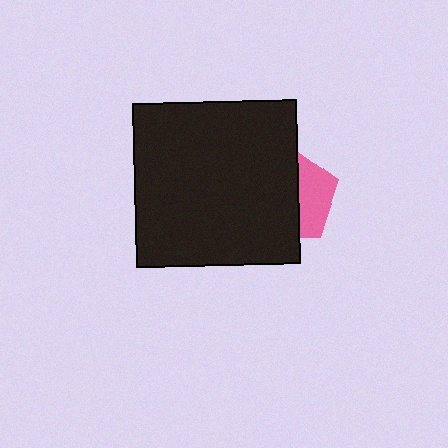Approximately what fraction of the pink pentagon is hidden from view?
Roughly 63% of the pink pentagon is hidden behind the black square.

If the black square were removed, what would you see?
You would see the complete pink pentagon.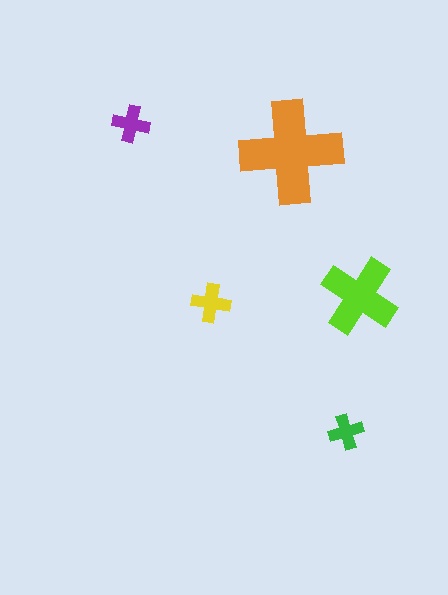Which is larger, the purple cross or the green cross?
The purple one.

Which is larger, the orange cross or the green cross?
The orange one.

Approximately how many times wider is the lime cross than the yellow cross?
About 2 times wider.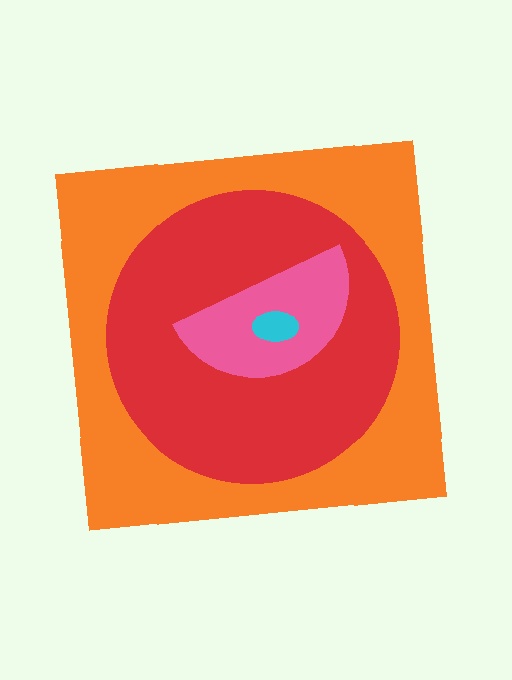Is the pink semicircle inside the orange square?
Yes.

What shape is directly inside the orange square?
The red circle.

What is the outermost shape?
The orange square.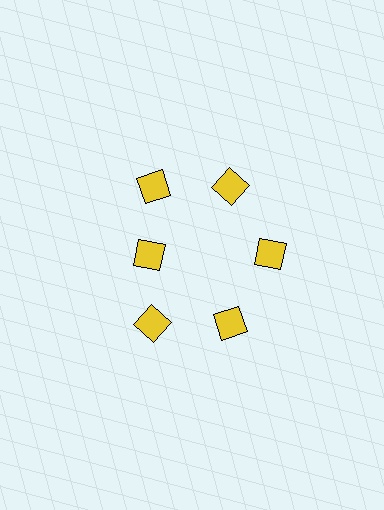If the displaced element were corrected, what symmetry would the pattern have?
It would have 6-fold rotational symmetry — the pattern would map onto itself every 60 degrees.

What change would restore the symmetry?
The symmetry would be restored by moving it outward, back onto the ring so that all 6 diamonds sit at equal angles and equal distance from the center.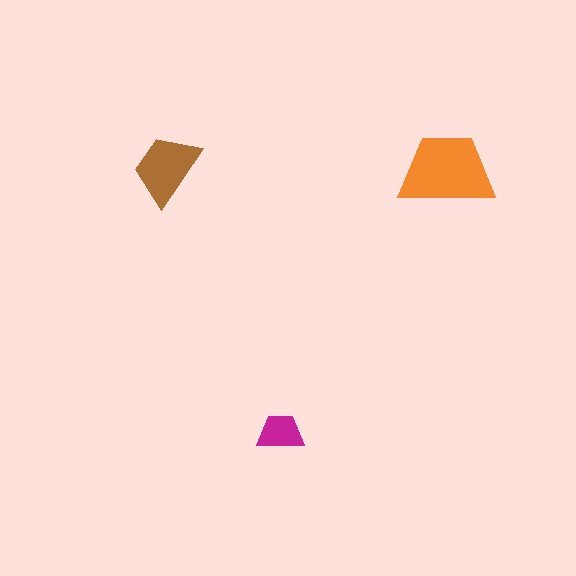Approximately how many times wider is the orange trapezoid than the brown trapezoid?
About 1.5 times wider.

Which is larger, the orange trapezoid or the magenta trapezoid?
The orange one.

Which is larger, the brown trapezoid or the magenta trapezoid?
The brown one.